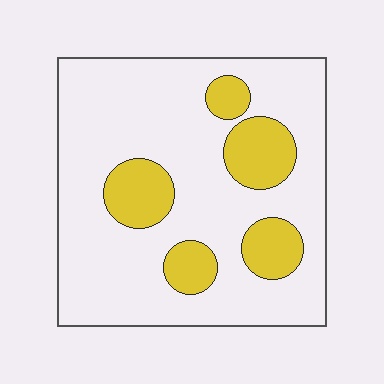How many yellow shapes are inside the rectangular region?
5.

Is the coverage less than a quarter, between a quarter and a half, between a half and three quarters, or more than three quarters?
Less than a quarter.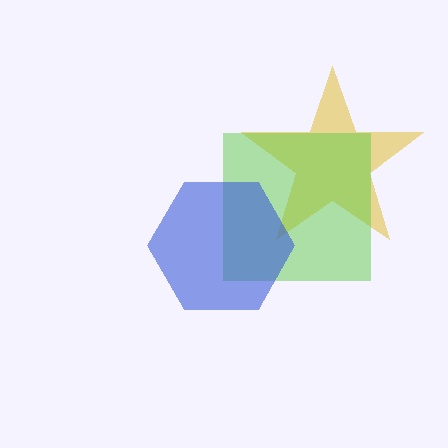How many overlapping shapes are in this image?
There are 3 overlapping shapes in the image.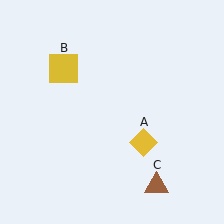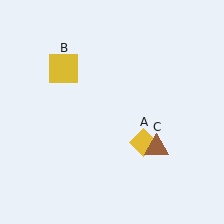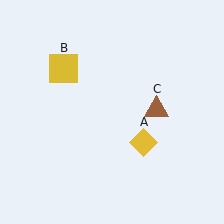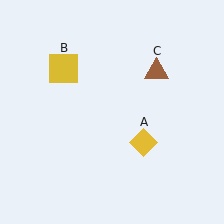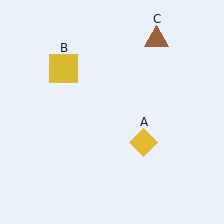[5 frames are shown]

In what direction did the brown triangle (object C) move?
The brown triangle (object C) moved up.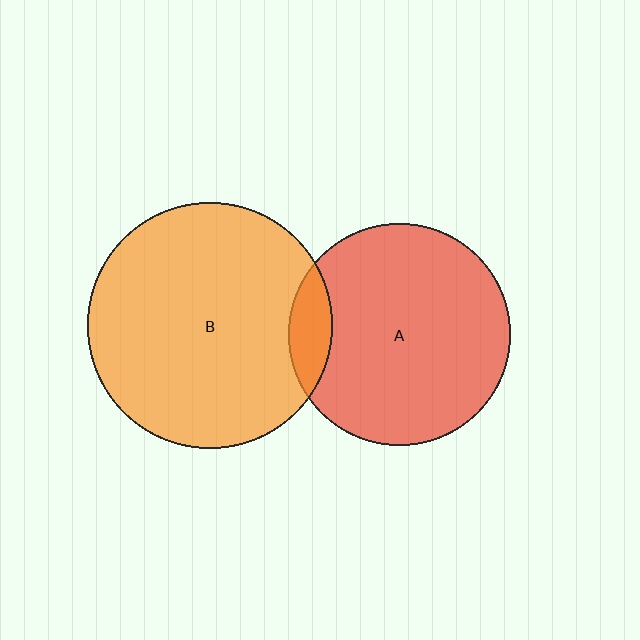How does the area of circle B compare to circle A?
Approximately 1.2 times.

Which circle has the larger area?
Circle B (orange).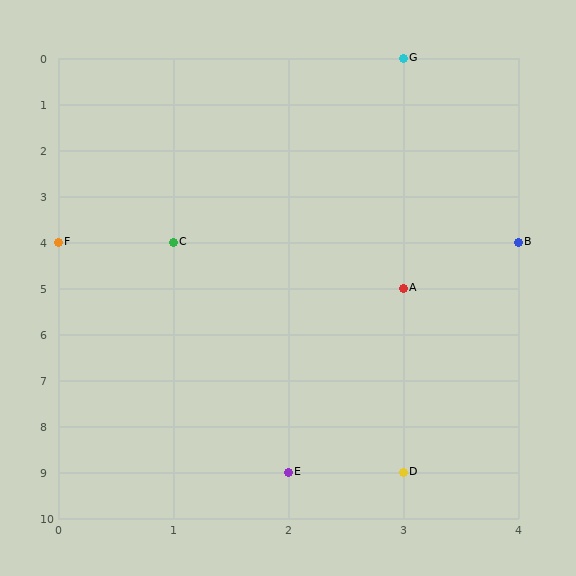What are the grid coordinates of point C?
Point C is at grid coordinates (1, 4).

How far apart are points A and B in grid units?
Points A and B are 1 column and 1 row apart (about 1.4 grid units diagonally).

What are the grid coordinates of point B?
Point B is at grid coordinates (4, 4).